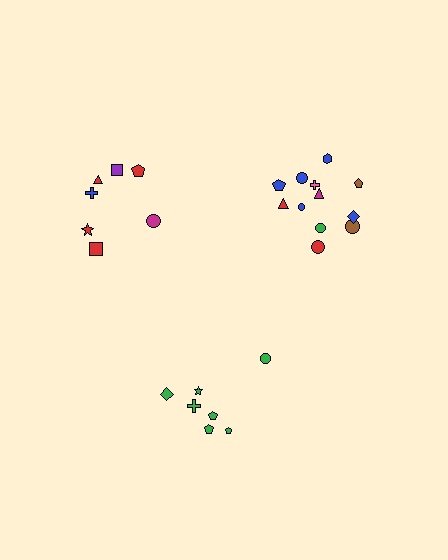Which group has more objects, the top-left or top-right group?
The top-right group.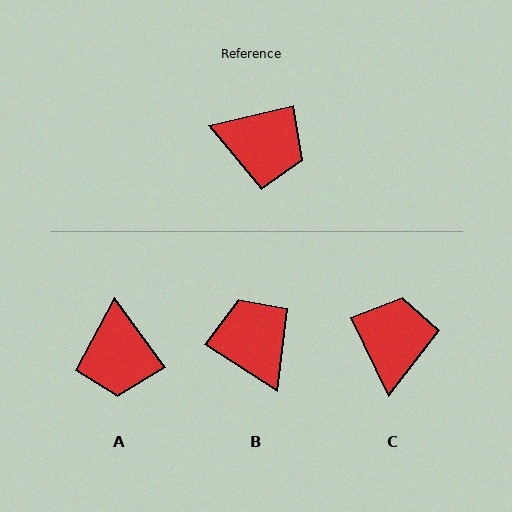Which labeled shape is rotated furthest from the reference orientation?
B, about 134 degrees away.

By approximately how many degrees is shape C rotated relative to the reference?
Approximately 102 degrees counter-clockwise.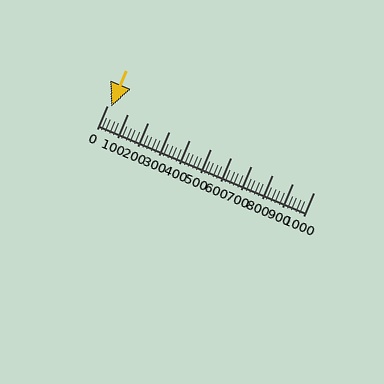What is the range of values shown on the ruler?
The ruler shows values from 0 to 1000.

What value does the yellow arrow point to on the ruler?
The yellow arrow points to approximately 20.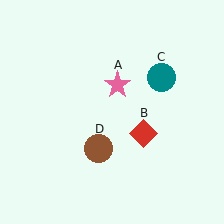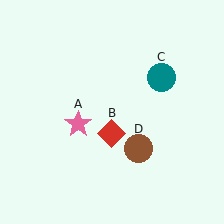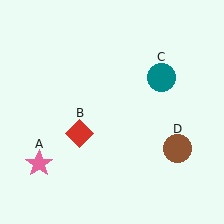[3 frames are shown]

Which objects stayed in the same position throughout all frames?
Teal circle (object C) remained stationary.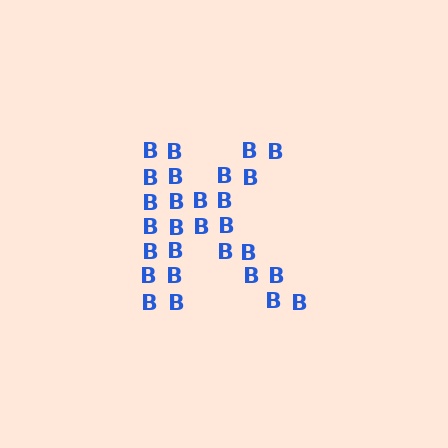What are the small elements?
The small elements are letter B's.